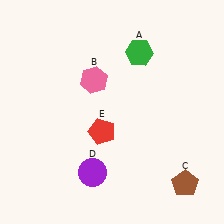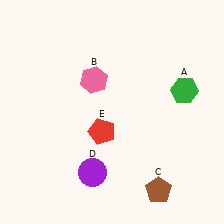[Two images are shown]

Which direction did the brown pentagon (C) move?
The brown pentagon (C) moved left.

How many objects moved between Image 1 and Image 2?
2 objects moved between the two images.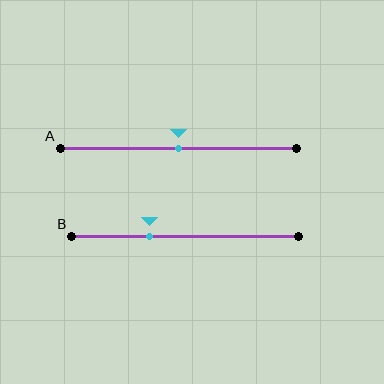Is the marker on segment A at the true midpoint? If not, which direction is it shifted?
Yes, the marker on segment A is at the true midpoint.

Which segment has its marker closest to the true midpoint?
Segment A has its marker closest to the true midpoint.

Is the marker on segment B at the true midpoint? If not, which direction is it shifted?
No, the marker on segment B is shifted to the left by about 16% of the segment length.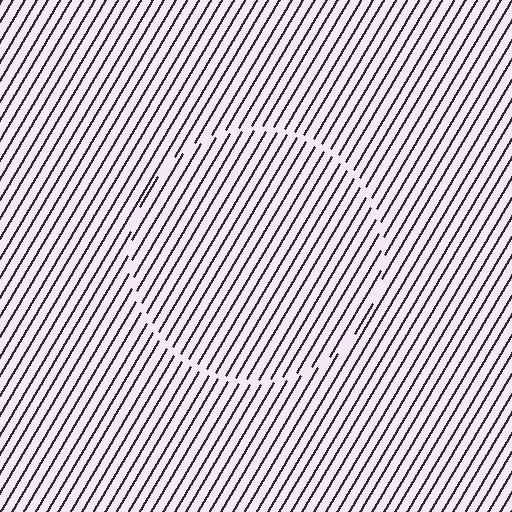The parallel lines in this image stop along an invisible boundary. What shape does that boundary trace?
An illusory circle. The interior of the shape contains the same grating, shifted by half a period — the contour is defined by the phase discontinuity where line-ends from the inner and outer gratings abut.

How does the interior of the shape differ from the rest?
The interior of the shape contains the same grating, shifted by half a period — the contour is defined by the phase discontinuity where line-ends from the inner and outer gratings abut.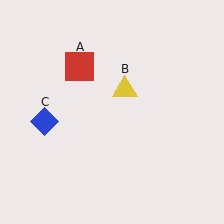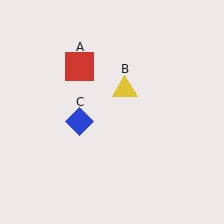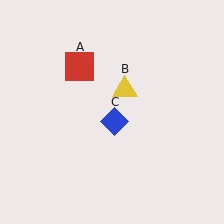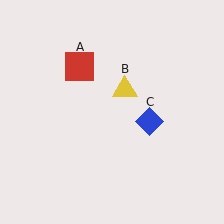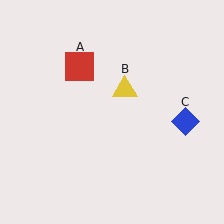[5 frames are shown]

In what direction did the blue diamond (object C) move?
The blue diamond (object C) moved right.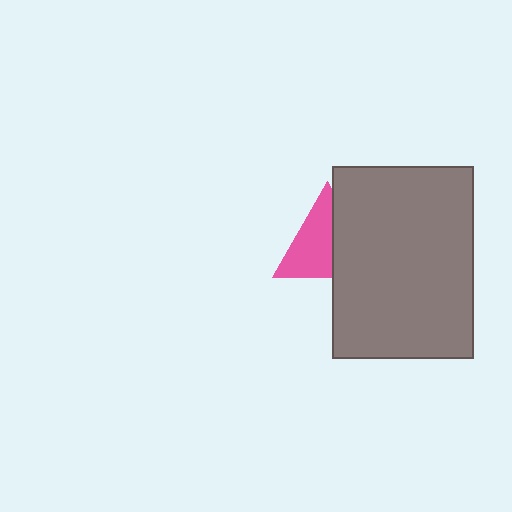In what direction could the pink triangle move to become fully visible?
The pink triangle could move left. That would shift it out from behind the gray rectangle entirely.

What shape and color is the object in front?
The object in front is a gray rectangle.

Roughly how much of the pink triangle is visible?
About half of it is visible (roughly 56%).